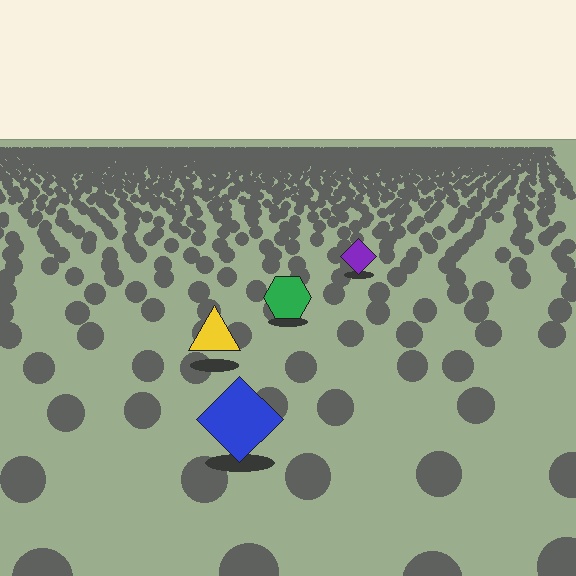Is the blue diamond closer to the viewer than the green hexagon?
Yes. The blue diamond is closer — you can tell from the texture gradient: the ground texture is coarser near it.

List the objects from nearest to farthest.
From nearest to farthest: the blue diamond, the yellow triangle, the green hexagon, the purple diamond.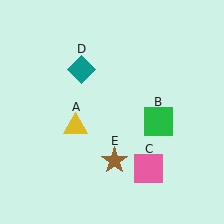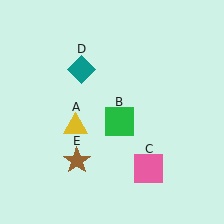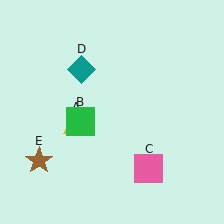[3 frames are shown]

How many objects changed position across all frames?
2 objects changed position: green square (object B), brown star (object E).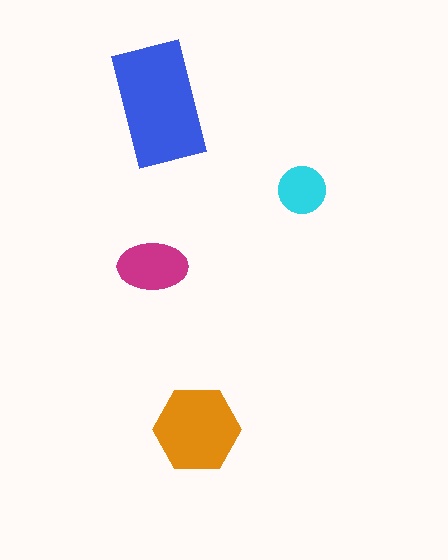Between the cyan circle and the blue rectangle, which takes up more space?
The blue rectangle.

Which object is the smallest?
The cyan circle.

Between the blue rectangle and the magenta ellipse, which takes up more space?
The blue rectangle.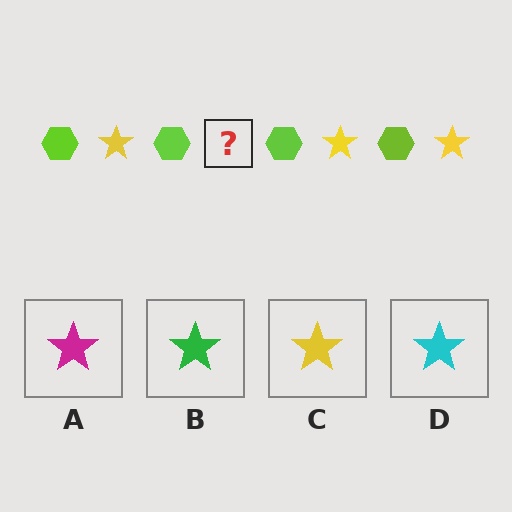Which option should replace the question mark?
Option C.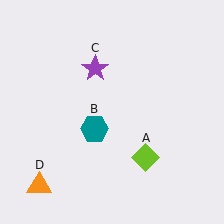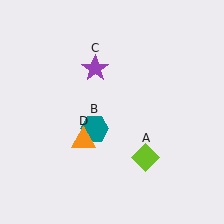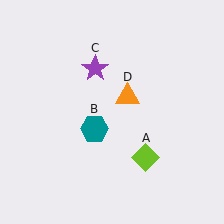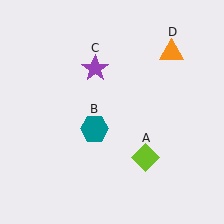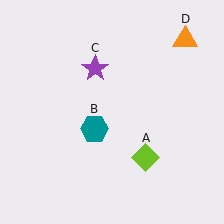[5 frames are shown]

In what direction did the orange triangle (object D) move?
The orange triangle (object D) moved up and to the right.